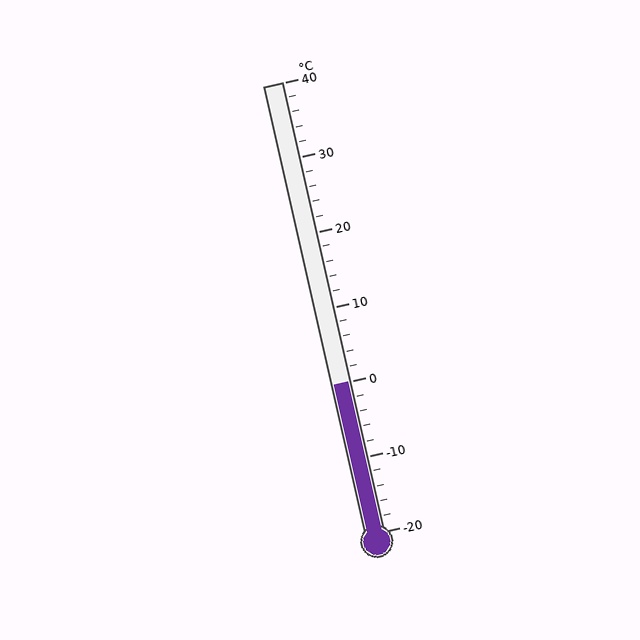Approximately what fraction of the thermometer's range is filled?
The thermometer is filled to approximately 35% of its range.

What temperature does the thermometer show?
The thermometer shows approximately 0°C.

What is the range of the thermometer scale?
The thermometer scale ranges from -20°C to 40°C.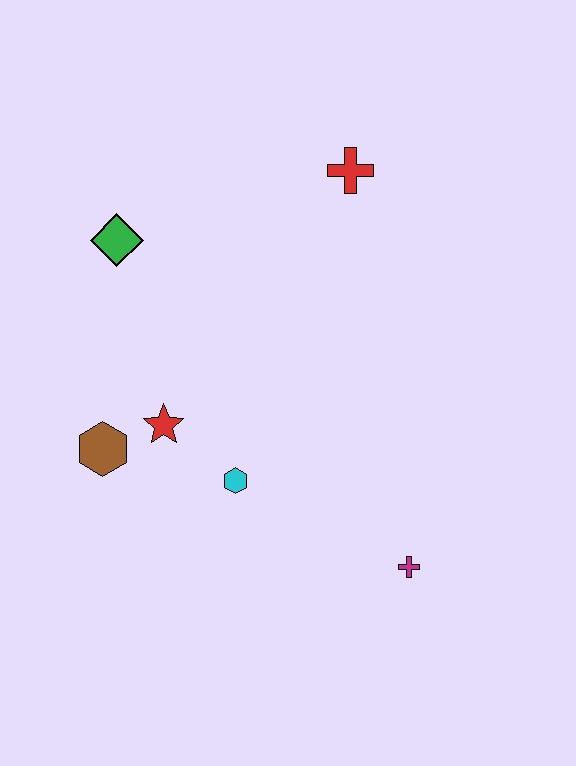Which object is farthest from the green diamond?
The magenta cross is farthest from the green diamond.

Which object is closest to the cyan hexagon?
The red star is closest to the cyan hexagon.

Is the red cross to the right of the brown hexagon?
Yes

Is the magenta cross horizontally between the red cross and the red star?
No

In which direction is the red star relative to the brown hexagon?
The red star is to the right of the brown hexagon.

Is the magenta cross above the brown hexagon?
No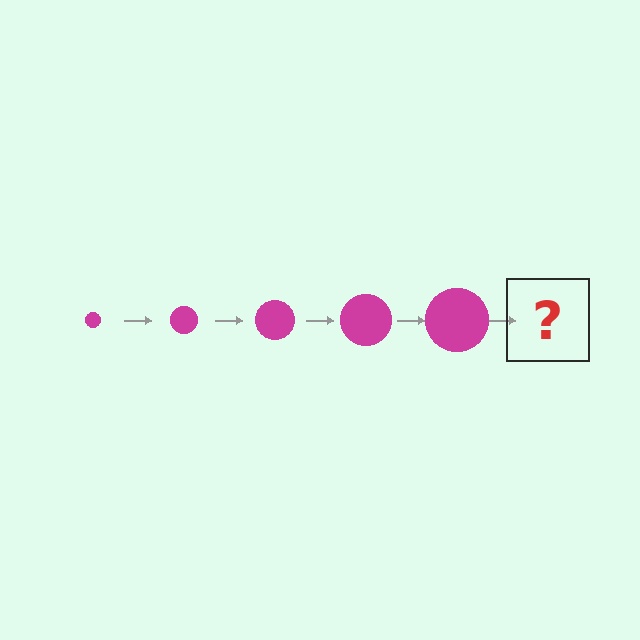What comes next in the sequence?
The next element should be a magenta circle, larger than the previous one.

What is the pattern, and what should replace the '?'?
The pattern is that the circle gets progressively larger each step. The '?' should be a magenta circle, larger than the previous one.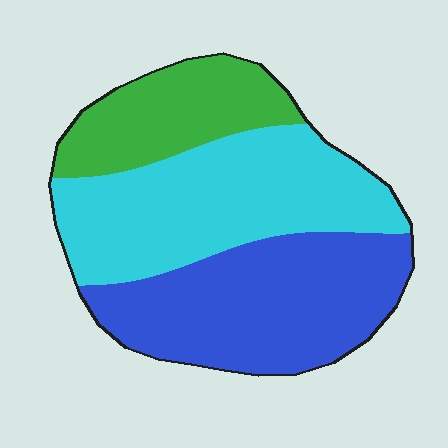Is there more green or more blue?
Blue.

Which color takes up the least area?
Green, at roughly 20%.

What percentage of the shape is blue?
Blue takes up about two fifths (2/5) of the shape.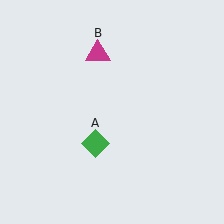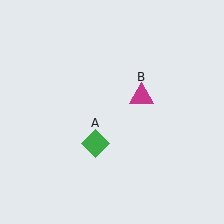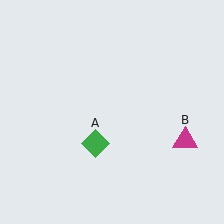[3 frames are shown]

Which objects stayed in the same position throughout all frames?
Green diamond (object A) remained stationary.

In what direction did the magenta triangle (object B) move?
The magenta triangle (object B) moved down and to the right.